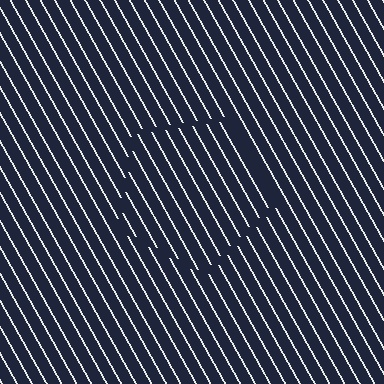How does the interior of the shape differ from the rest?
The interior of the shape contains the same grating, shifted by half a period — the contour is defined by the phase discontinuity where line-ends from the inner and outer gratings abut.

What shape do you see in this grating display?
An illusory pentagon. The interior of the shape contains the same grating, shifted by half a period — the contour is defined by the phase discontinuity where line-ends from the inner and outer gratings abut.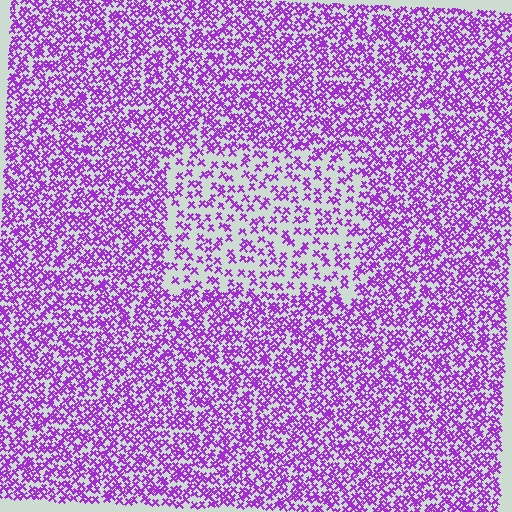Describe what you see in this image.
The image contains small purple elements arranged at two different densities. A rectangle-shaped region is visible where the elements are less densely packed than the surrounding area.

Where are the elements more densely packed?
The elements are more densely packed outside the rectangle boundary.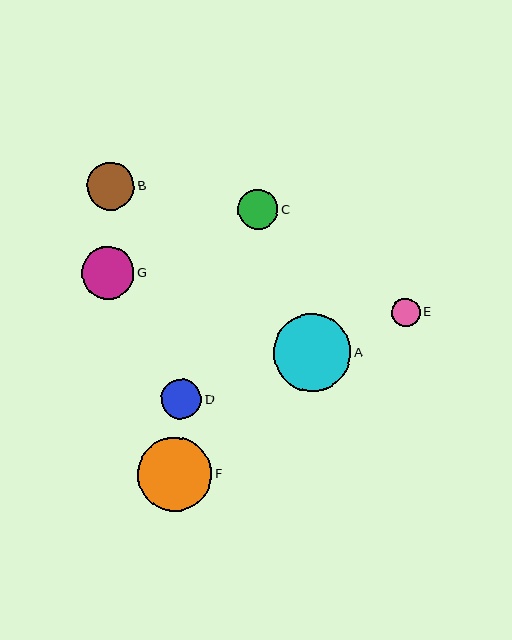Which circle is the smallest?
Circle E is the smallest with a size of approximately 29 pixels.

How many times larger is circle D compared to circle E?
Circle D is approximately 1.4 times the size of circle E.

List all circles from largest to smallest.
From largest to smallest: A, F, G, B, C, D, E.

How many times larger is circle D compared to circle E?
Circle D is approximately 1.4 times the size of circle E.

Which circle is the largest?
Circle A is the largest with a size of approximately 78 pixels.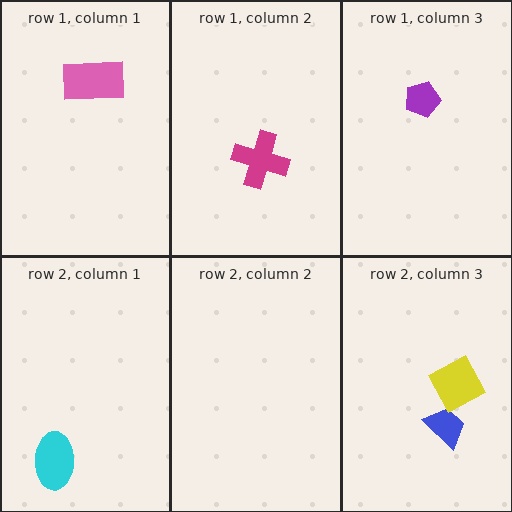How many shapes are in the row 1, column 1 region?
1.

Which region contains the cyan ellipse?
The row 2, column 1 region.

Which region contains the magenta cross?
The row 1, column 2 region.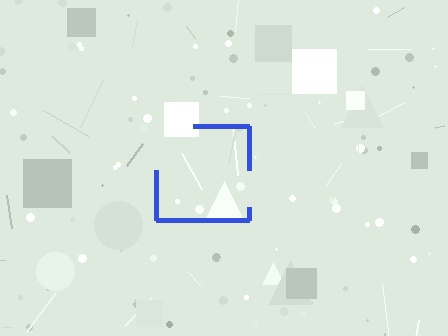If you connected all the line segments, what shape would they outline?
They would outline a square.